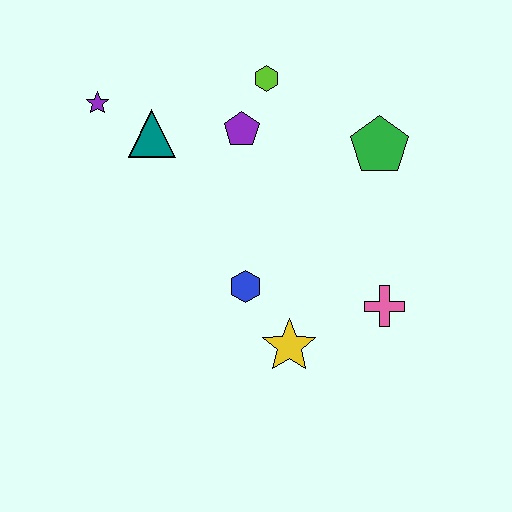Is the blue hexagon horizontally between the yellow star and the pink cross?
No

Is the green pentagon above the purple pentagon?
No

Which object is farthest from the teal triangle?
The pink cross is farthest from the teal triangle.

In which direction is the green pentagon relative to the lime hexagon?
The green pentagon is to the right of the lime hexagon.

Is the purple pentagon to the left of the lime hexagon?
Yes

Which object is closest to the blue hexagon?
The yellow star is closest to the blue hexagon.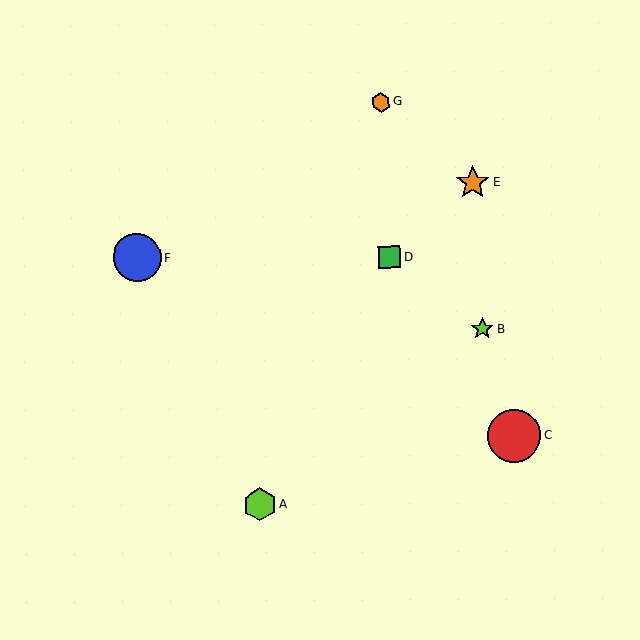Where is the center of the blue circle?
The center of the blue circle is at (137, 258).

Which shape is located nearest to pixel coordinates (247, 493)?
The lime hexagon (labeled A) at (260, 505) is nearest to that location.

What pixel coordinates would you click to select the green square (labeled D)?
Click at (389, 257) to select the green square D.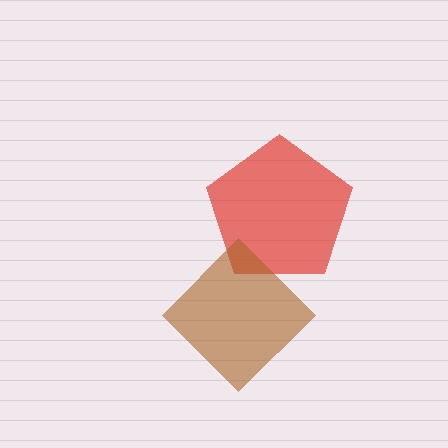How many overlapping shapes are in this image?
There are 2 overlapping shapes in the image.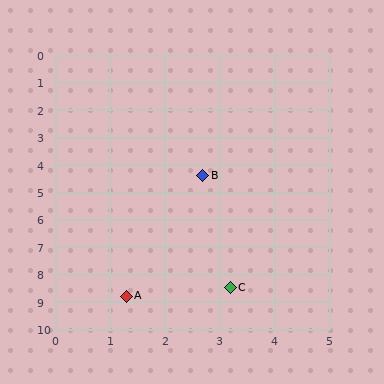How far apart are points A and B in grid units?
Points A and B are about 4.6 grid units apart.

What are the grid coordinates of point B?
Point B is at approximately (2.7, 4.4).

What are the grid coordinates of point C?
Point C is at approximately (3.2, 8.5).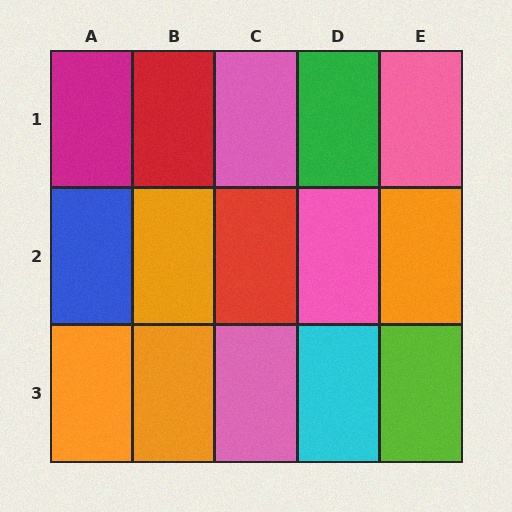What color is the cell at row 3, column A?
Orange.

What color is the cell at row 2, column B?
Orange.